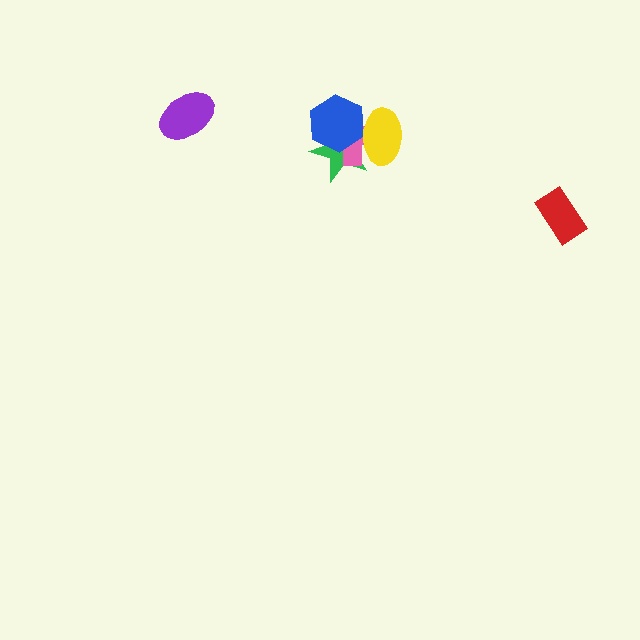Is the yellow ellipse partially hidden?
No, no other shape covers it.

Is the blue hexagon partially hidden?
Yes, it is partially covered by another shape.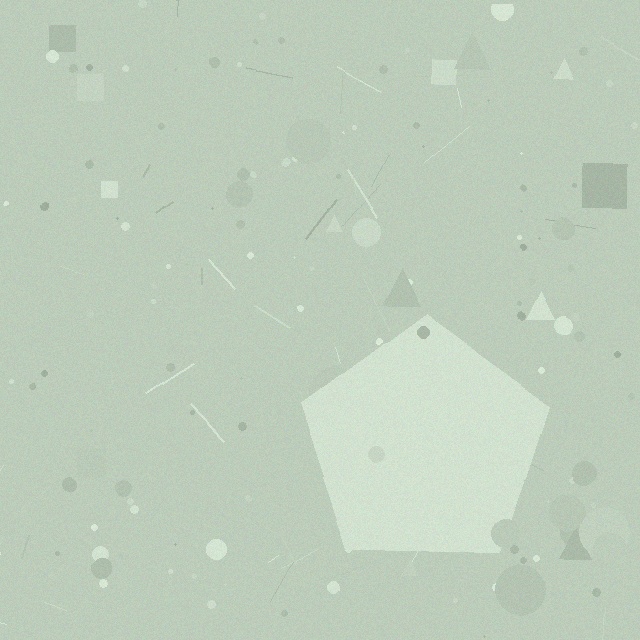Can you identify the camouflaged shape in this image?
The camouflaged shape is a pentagon.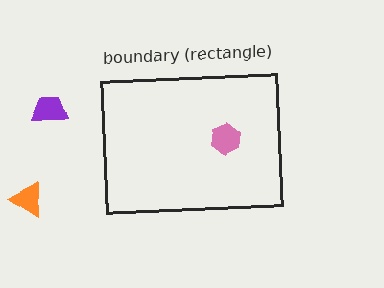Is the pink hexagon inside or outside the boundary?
Inside.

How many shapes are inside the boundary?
1 inside, 2 outside.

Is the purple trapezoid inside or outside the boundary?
Outside.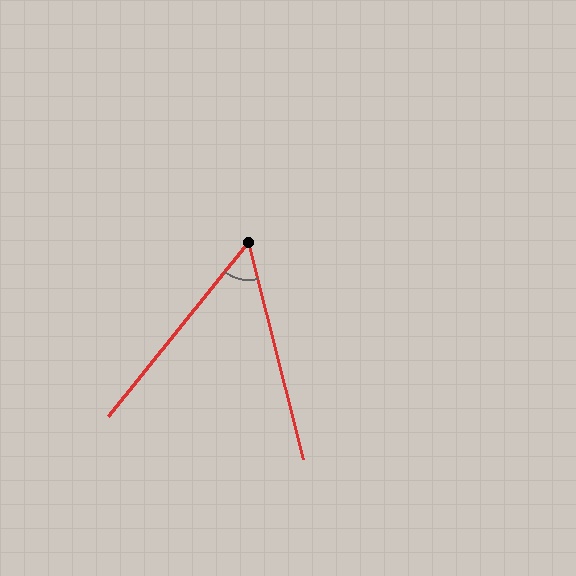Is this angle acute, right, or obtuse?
It is acute.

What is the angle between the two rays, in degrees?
Approximately 53 degrees.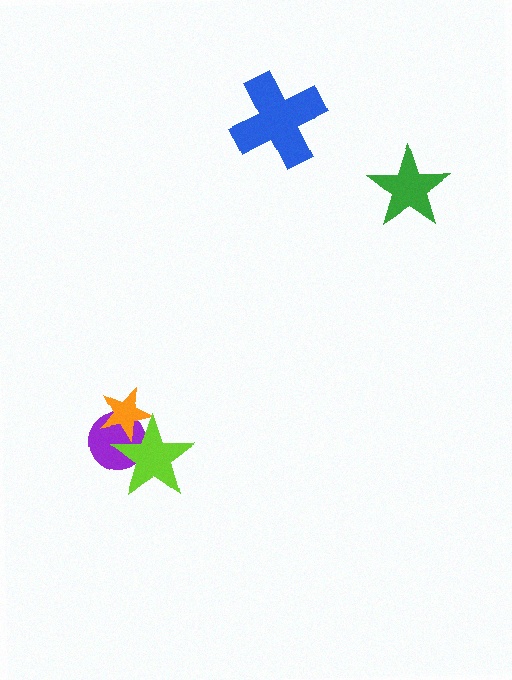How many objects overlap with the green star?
0 objects overlap with the green star.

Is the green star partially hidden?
No, no other shape covers it.